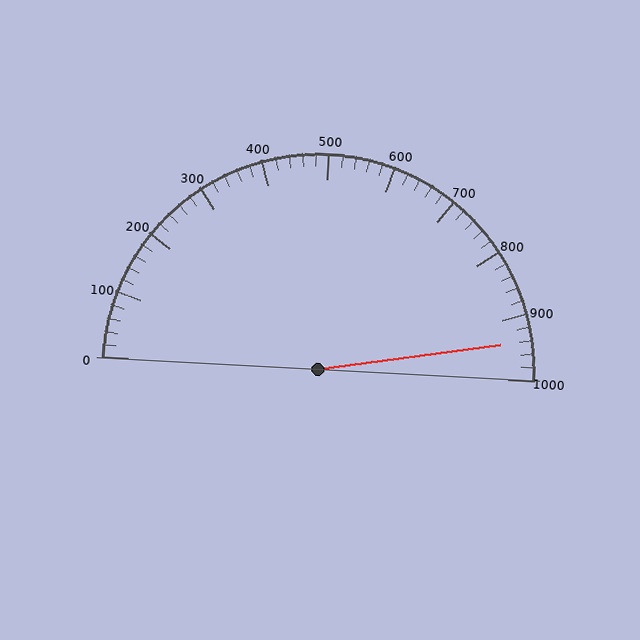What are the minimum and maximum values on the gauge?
The gauge ranges from 0 to 1000.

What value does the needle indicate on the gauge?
The needle indicates approximately 940.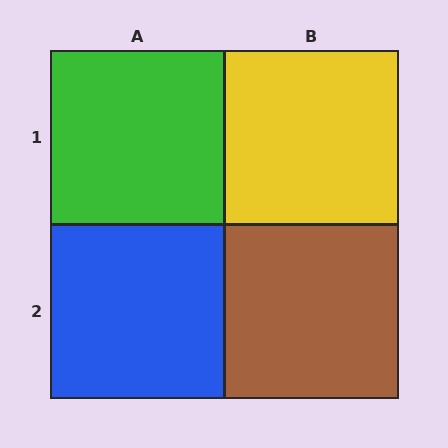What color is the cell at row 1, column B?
Yellow.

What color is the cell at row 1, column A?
Green.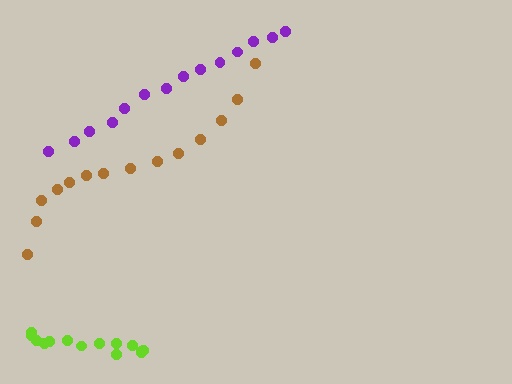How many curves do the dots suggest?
There are 3 distinct paths.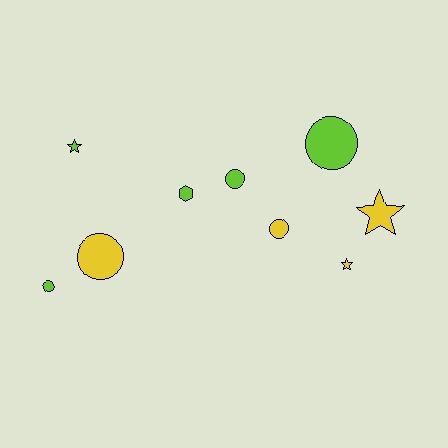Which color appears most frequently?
Lime, with 5 objects.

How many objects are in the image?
There are 9 objects.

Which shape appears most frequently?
Circle, with 5 objects.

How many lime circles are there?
There are 3 lime circles.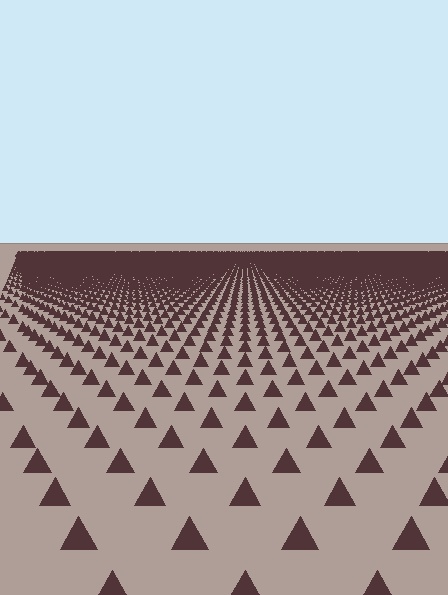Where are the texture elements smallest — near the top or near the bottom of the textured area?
Near the top.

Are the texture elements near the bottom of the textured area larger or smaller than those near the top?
Larger. Near the bottom, elements are closer to the viewer and appear at a bigger on-screen size.